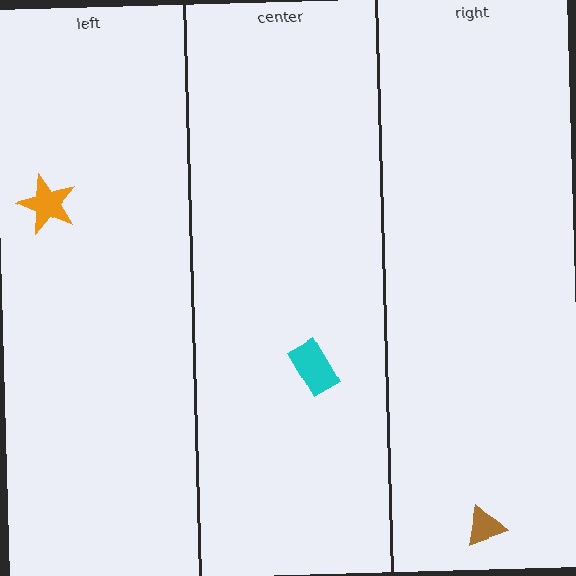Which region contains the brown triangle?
The right region.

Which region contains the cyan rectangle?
The center region.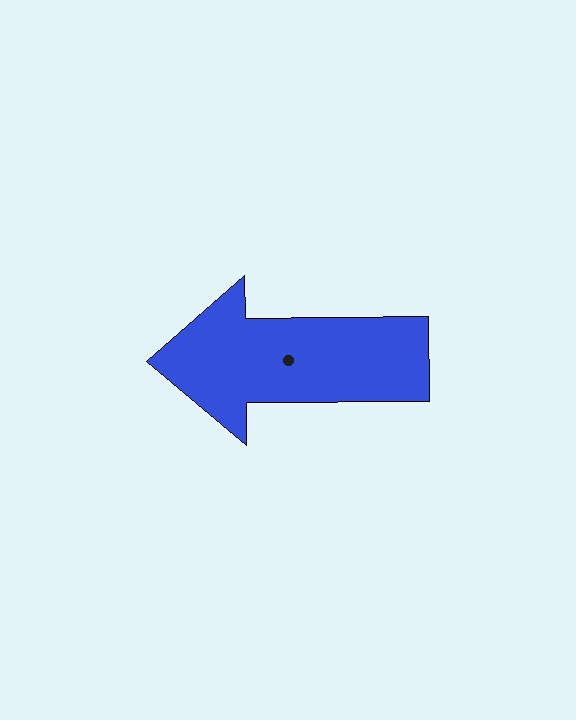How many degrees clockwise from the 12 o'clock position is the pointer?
Approximately 269 degrees.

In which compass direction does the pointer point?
West.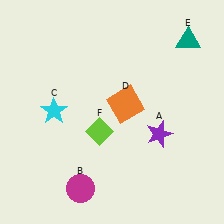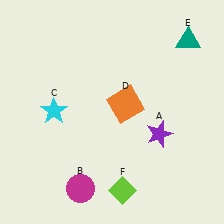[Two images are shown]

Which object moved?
The lime diamond (F) moved down.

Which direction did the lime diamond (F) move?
The lime diamond (F) moved down.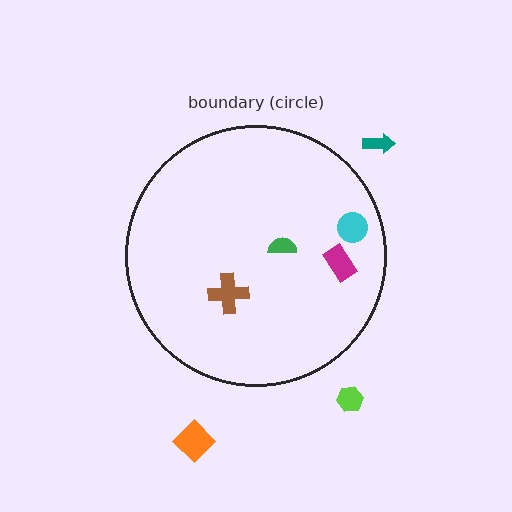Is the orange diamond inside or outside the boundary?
Outside.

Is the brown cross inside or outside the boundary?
Inside.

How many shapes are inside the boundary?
4 inside, 3 outside.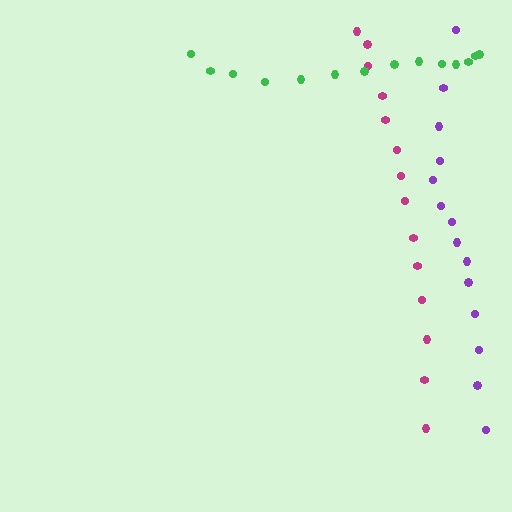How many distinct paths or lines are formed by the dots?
There are 3 distinct paths.